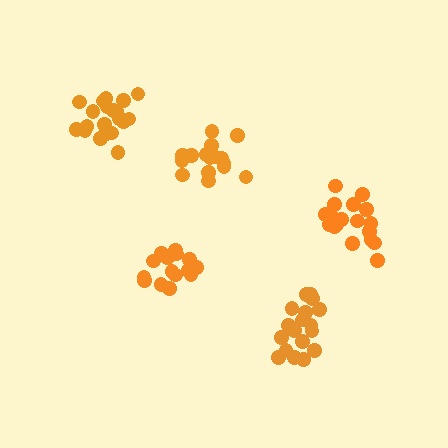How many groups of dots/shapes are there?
There are 5 groups.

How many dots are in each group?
Group 1: 16 dots, Group 2: 19 dots, Group 3: 19 dots, Group 4: 21 dots, Group 5: 15 dots (90 total).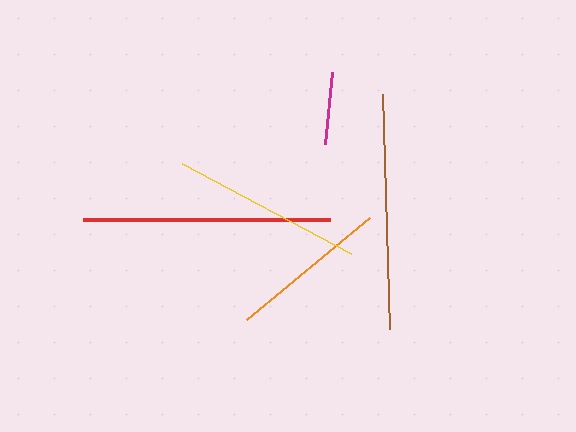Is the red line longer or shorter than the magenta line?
The red line is longer than the magenta line.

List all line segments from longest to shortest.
From longest to shortest: red, brown, yellow, orange, magenta.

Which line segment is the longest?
The red line is the longest at approximately 247 pixels.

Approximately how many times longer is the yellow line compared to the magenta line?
The yellow line is approximately 2.7 times the length of the magenta line.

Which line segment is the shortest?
The magenta line is the shortest at approximately 72 pixels.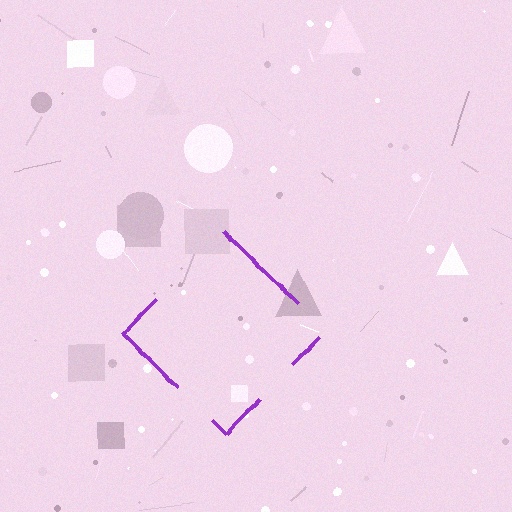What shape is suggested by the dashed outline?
The dashed outline suggests a diamond.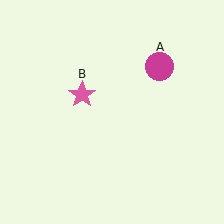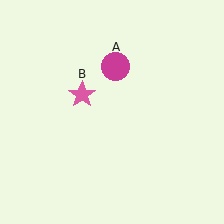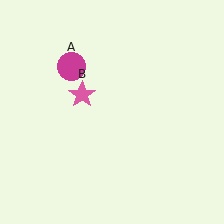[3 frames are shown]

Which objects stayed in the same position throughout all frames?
Pink star (object B) remained stationary.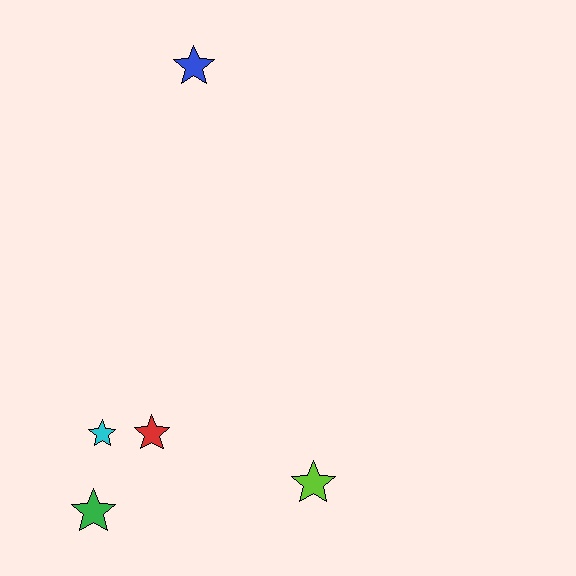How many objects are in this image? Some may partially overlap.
There are 5 objects.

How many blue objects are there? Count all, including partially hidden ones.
There is 1 blue object.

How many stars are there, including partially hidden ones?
There are 5 stars.